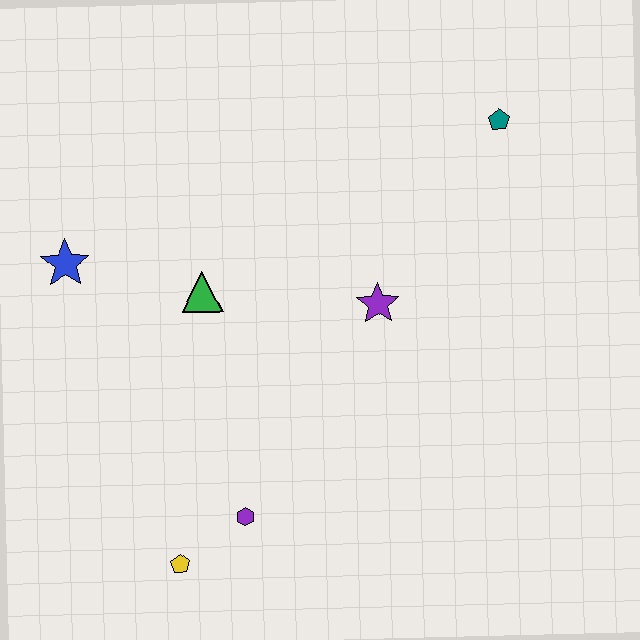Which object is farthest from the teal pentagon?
The yellow pentagon is farthest from the teal pentagon.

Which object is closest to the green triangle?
The blue star is closest to the green triangle.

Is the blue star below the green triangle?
No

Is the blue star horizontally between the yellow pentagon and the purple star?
No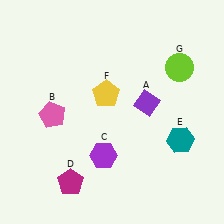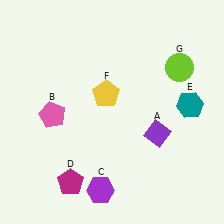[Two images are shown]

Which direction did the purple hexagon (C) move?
The purple hexagon (C) moved down.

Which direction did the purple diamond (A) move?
The purple diamond (A) moved down.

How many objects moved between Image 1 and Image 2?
3 objects moved between the two images.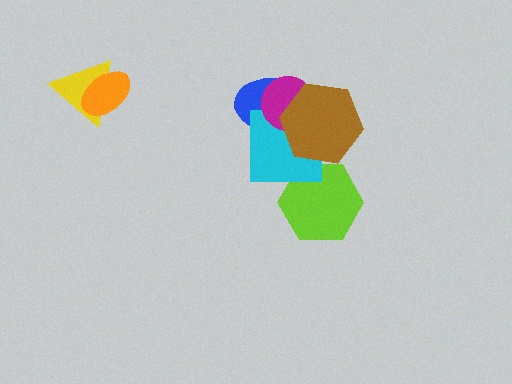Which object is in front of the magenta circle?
The brown hexagon is in front of the magenta circle.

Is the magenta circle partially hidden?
Yes, it is partially covered by another shape.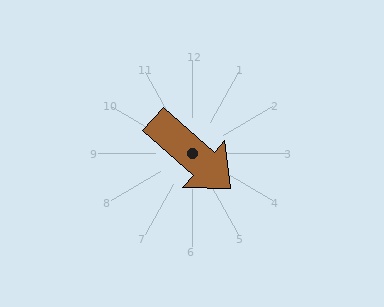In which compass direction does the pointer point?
Southeast.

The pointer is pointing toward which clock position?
Roughly 4 o'clock.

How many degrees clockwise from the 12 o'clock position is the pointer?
Approximately 132 degrees.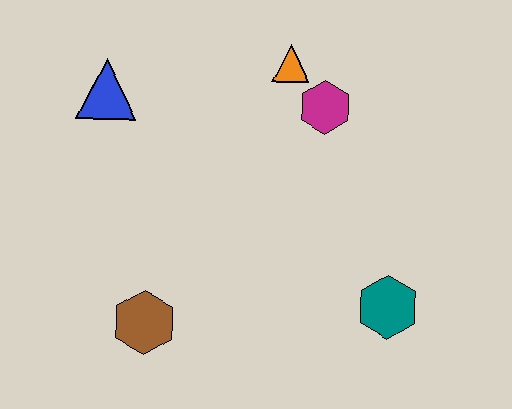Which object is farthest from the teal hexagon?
The blue triangle is farthest from the teal hexagon.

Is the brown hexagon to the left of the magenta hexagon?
Yes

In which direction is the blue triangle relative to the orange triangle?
The blue triangle is to the left of the orange triangle.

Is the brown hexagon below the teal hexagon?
Yes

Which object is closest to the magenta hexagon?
The orange triangle is closest to the magenta hexagon.